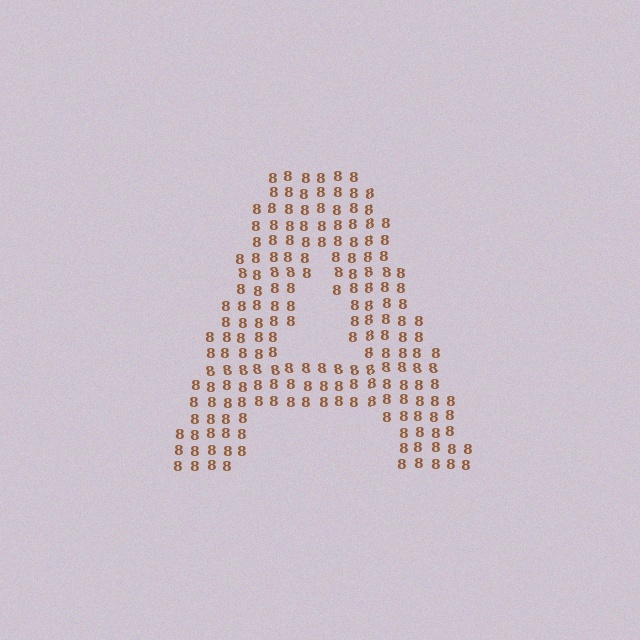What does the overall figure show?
The overall figure shows the letter A.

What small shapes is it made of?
It is made of small digit 8's.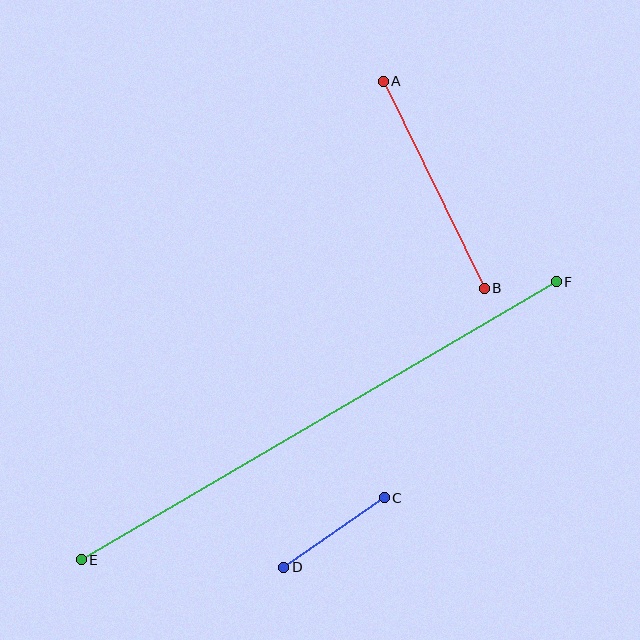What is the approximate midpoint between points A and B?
The midpoint is at approximately (434, 185) pixels.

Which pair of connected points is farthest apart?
Points E and F are farthest apart.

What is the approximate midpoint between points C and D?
The midpoint is at approximately (334, 532) pixels.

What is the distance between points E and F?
The distance is approximately 550 pixels.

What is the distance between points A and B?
The distance is approximately 231 pixels.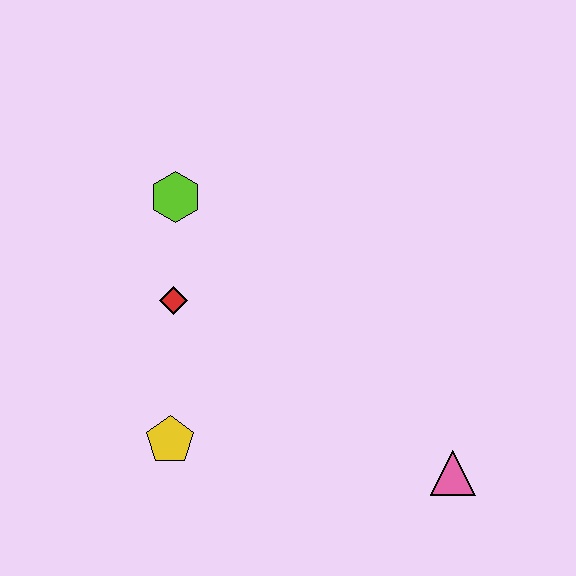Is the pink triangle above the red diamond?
No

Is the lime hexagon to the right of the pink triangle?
No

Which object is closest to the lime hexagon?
The red diamond is closest to the lime hexagon.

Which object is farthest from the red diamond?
The pink triangle is farthest from the red diamond.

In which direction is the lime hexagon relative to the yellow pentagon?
The lime hexagon is above the yellow pentagon.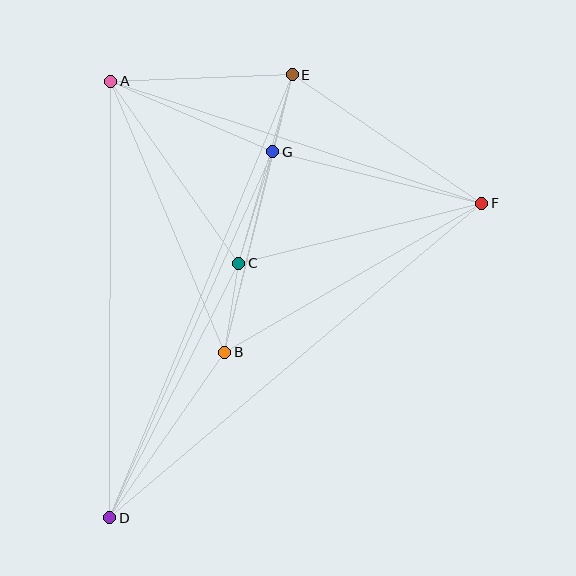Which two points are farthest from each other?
Points D and F are farthest from each other.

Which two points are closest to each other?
Points E and G are closest to each other.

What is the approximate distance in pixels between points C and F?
The distance between C and F is approximately 250 pixels.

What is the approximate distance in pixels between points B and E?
The distance between B and E is approximately 285 pixels.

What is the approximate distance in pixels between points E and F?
The distance between E and F is approximately 229 pixels.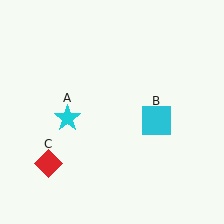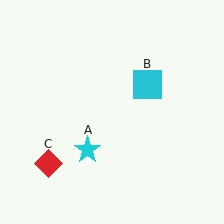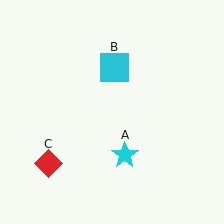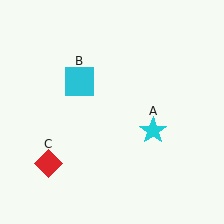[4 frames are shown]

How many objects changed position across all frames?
2 objects changed position: cyan star (object A), cyan square (object B).